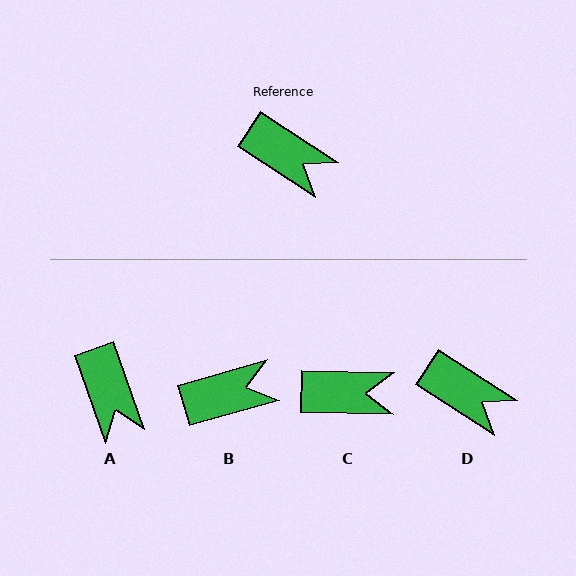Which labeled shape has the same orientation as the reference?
D.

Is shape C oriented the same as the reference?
No, it is off by about 32 degrees.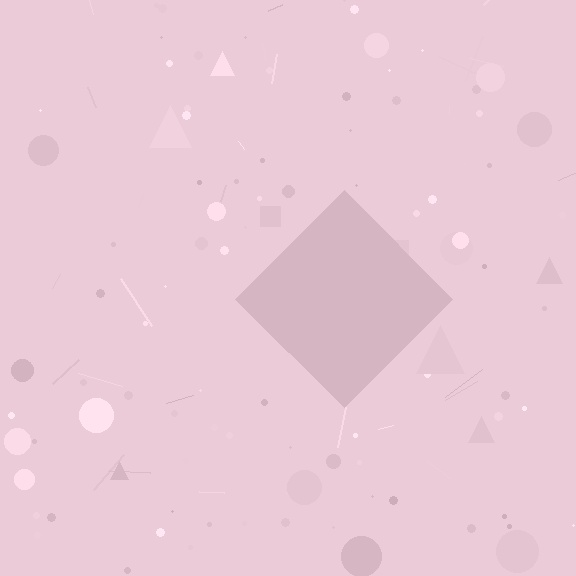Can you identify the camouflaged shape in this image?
The camouflaged shape is a diamond.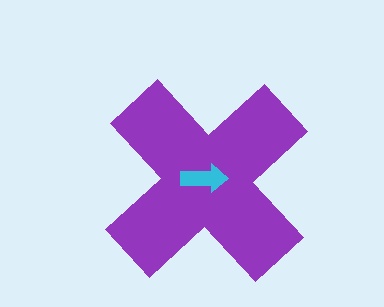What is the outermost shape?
The purple cross.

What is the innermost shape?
The cyan arrow.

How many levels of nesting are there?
2.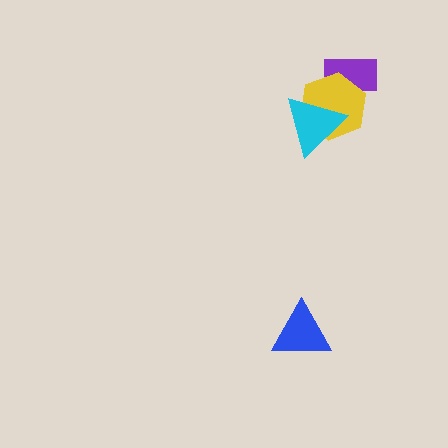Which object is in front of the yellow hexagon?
The cyan triangle is in front of the yellow hexagon.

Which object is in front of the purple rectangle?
The yellow hexagon is in front of the purple rectangle.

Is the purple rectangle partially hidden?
Yes, it is partially covered by another shape.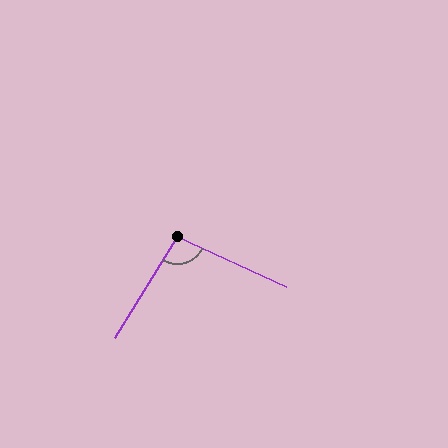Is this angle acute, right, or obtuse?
It is obtuse.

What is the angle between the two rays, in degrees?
Approximately 97 degrees.